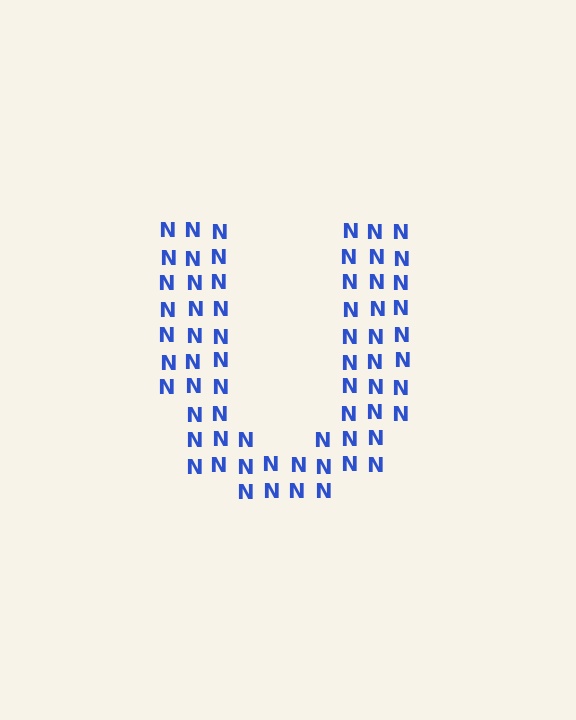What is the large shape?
The large shape is the letter U.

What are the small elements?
The small elements are letter N's.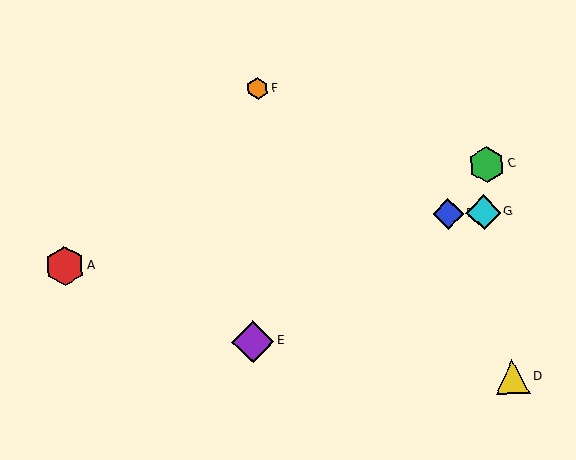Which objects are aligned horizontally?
Objects B, G are aligned horizontally.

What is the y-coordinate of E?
Object E is at y≈342.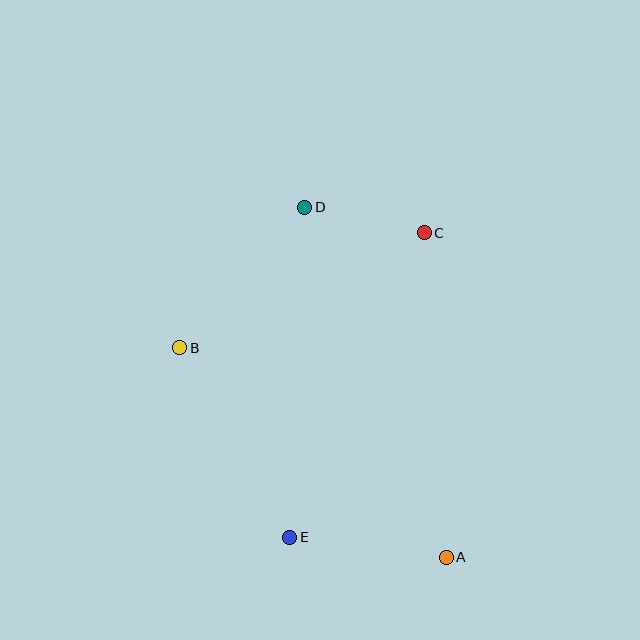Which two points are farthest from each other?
Points A and D are farthest from each other.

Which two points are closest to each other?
Points C and D are closest to each other.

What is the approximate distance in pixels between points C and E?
The distance between C and E is approximately 333 pixels.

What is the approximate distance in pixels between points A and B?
The distance between A and B is approximately 339 pixels.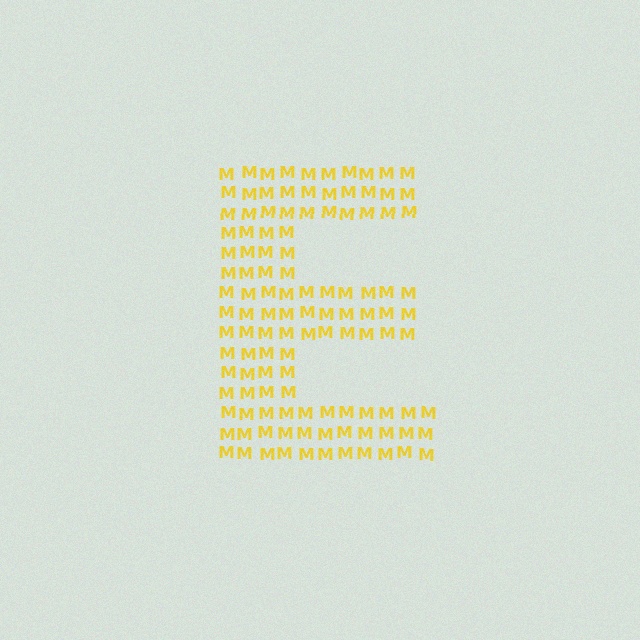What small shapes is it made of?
It is made of small letter M's.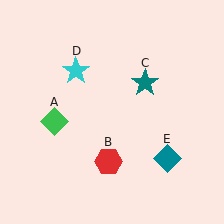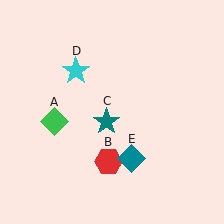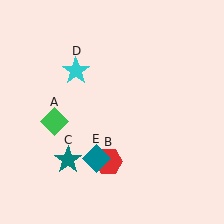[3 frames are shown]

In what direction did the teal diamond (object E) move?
The teal diamond (object E) moved left.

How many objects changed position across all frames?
2 objects changed position: teal star (object C), teal diamond (object E).